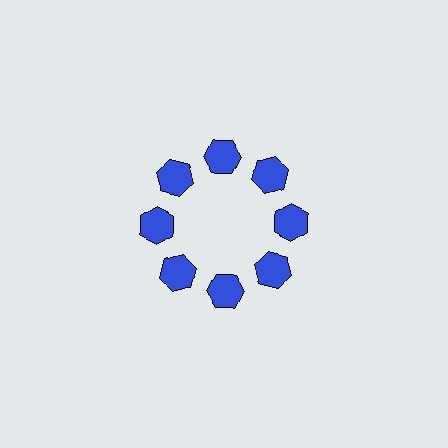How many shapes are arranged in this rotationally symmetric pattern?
There are 8 shapes, arranged in 8 groups of 1.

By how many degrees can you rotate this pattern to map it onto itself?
The pattern maps onto itself every 45 degrees of rotation.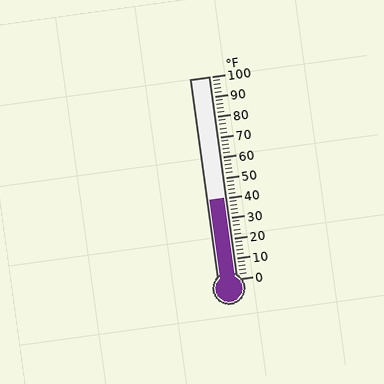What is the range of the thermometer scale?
The thermometer scale ranges from 0°F to 100°F.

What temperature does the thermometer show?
The thermometer shows approximately 40°F.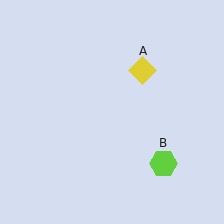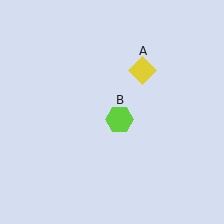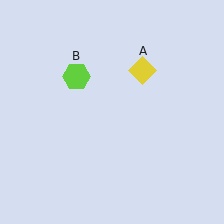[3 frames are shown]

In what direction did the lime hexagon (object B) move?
The lime hexagon (object B) moved up and to the left.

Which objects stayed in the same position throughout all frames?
Yellow diamond (object A) remained stationary.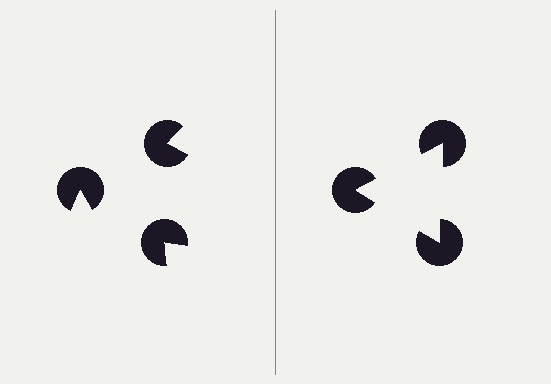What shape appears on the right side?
An illusory triangle.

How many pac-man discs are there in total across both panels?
6 — 3 on each side.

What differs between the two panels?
The pac-man discs are positioned identically on both sides; only the wedge orientations differ. On the right they align to a triangle; on the left they are misaligned.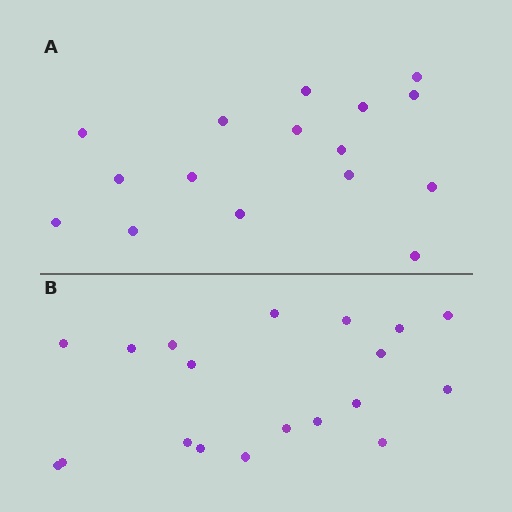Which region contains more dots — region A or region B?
Region B (the bottom region) has more dots.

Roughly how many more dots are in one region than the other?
Region B has just a few more — roughly 2 or 3 more dots than region A.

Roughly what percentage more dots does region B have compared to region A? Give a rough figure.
About 20% more.